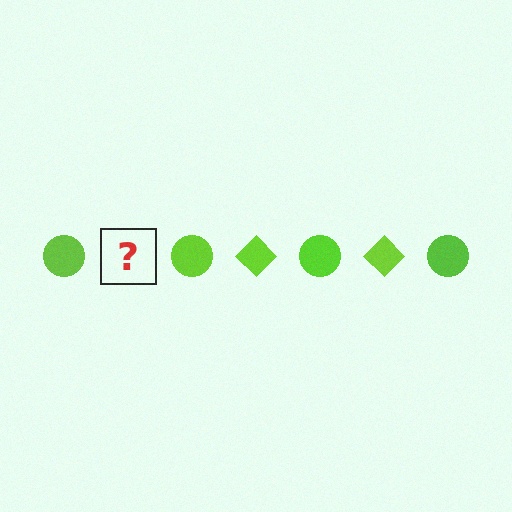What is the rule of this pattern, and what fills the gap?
The rule is that the pattern cycles through circle, diamond shapes in lime. The gap should be filled with a lime diamond.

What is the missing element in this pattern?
The missing element is a lime diamond.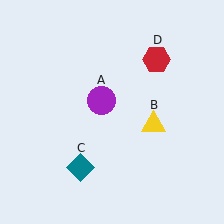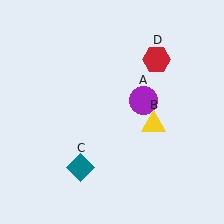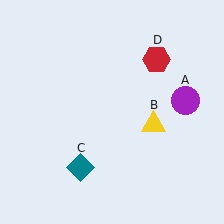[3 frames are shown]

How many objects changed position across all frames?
1 object changed position: purple circle (object A).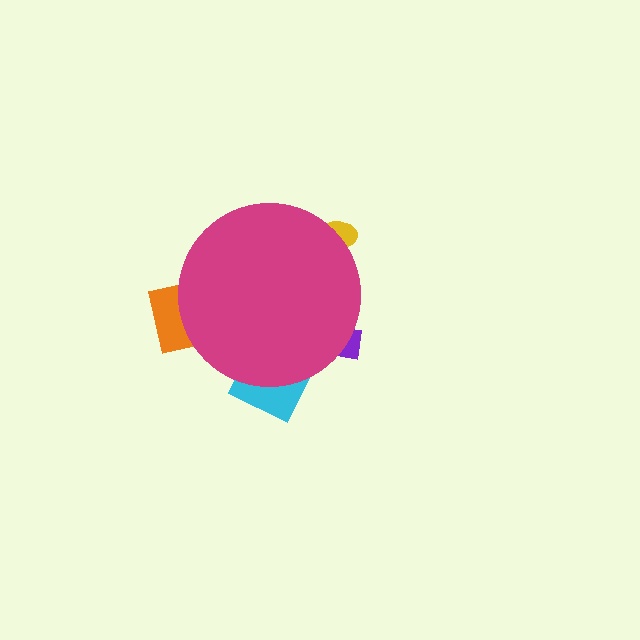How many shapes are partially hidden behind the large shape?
4 shapes are partially hidden.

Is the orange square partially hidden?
Yes, the orange square is partially hidden behind the magenta circle.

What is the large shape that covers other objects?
A magenta circle.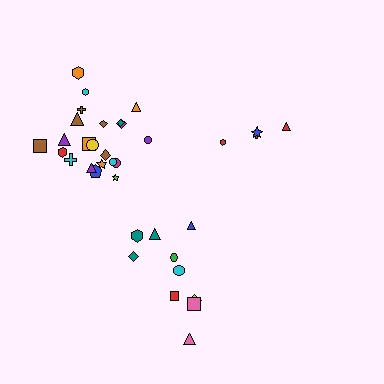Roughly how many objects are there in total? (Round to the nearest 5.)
Roughly 35 objects in total.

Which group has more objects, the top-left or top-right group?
The top-left group.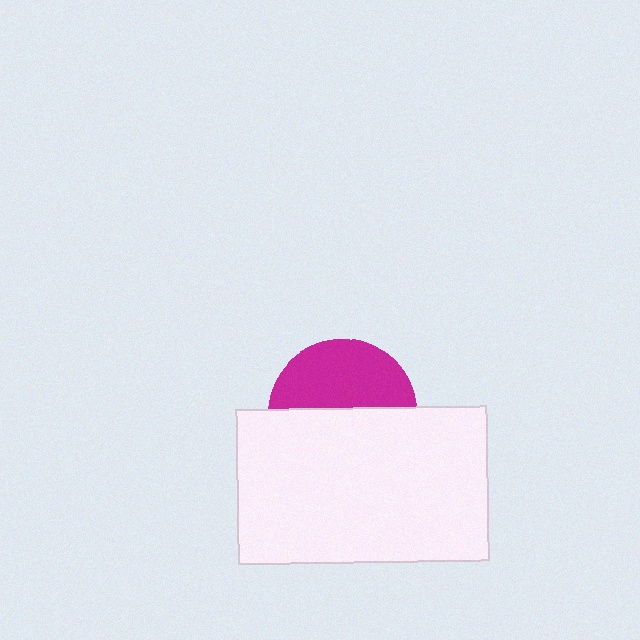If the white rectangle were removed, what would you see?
You would see the complete magenta circle.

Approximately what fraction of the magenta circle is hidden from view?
Roughly 55% of the magenta circle is hidden behind the white rectangle.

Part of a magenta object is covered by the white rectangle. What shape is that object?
It is a circle.